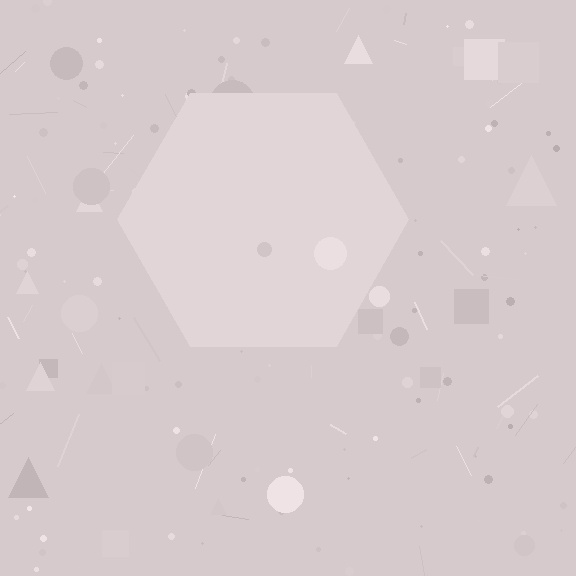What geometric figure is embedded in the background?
A hexagon is embedded in the background.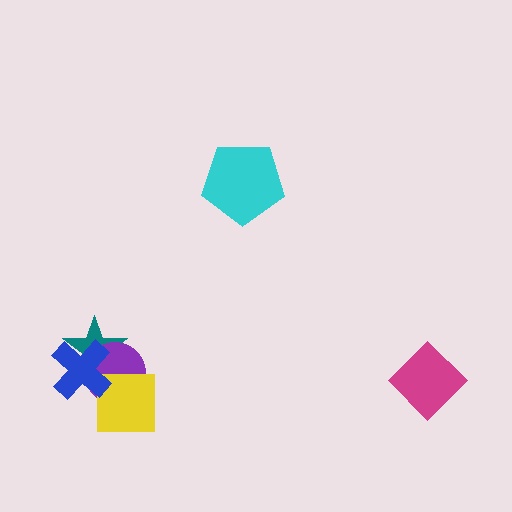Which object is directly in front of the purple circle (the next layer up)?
The yellow square is directly in front of the purple circle.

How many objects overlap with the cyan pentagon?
0 objects overlap with the cyan pentagon.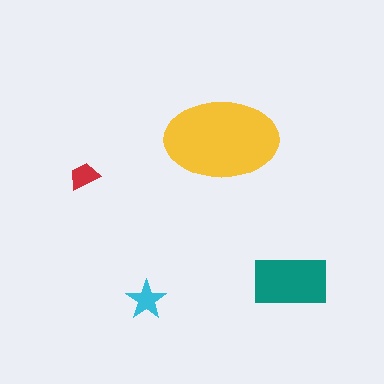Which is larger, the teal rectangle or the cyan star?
The teal rectangle.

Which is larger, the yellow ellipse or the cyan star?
The yellow ellipse.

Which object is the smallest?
The red trapezoid.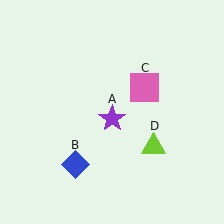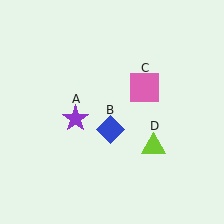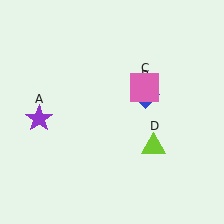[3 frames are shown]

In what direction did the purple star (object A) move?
The purple star (object A) moved left.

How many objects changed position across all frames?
2 objects changed position: purple star (object A), blue diamond (object B).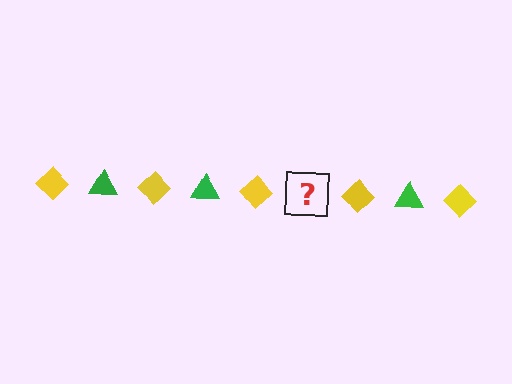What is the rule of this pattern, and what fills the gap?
The rule is that the pattern alternates between yellow diamond and green triangle. The gap should be filled with a green triangle.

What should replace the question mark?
The question mark should be replaced with a green triangle.